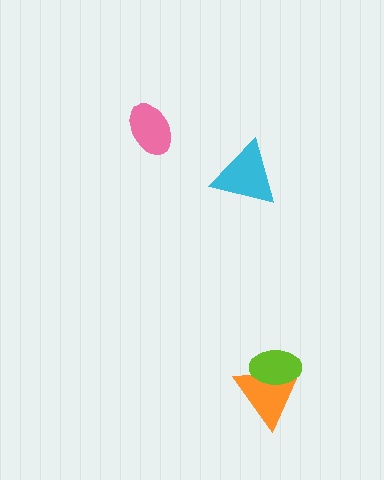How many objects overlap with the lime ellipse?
1 object overlaps with the lime ellipse.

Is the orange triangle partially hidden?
Yes, it is partially covered by another shape.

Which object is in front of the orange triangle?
The lime ellipse is in front of the orange triangle.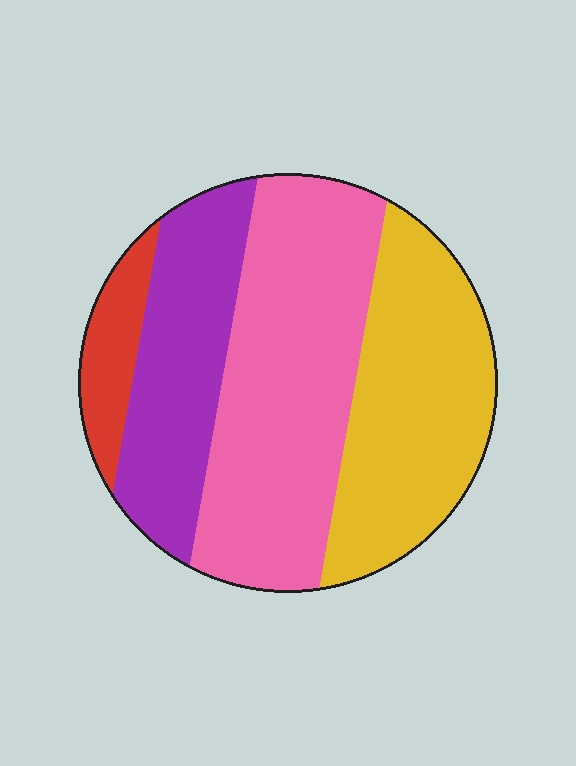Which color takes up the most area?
Pink, at roughly 40%.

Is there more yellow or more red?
Yellow.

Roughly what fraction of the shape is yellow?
Yellow takes up about one third (1/3) of the shape.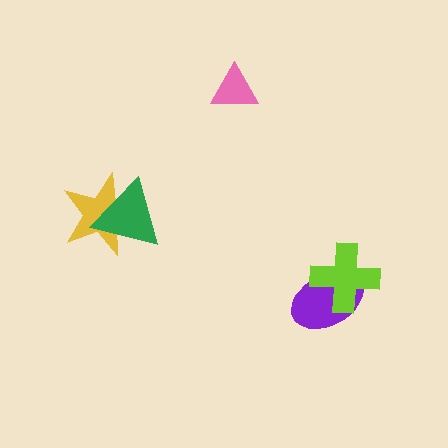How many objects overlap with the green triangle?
1 object overlaps with the green triangle.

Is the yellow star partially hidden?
Yes, it is partially covered by another shape.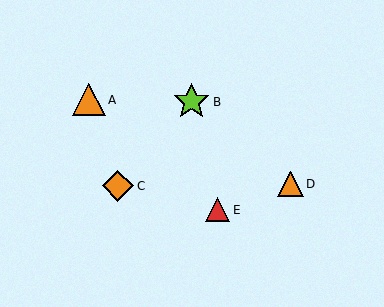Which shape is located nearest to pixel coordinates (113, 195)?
The orange diamond (labeled C) at (118, 186) is nearest to that location.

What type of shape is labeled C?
Shape C is an orange diamond.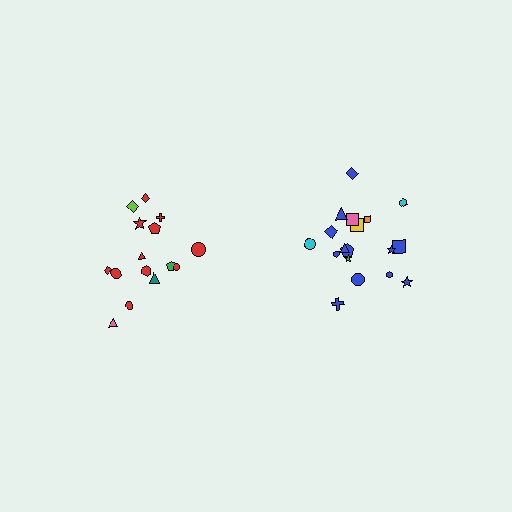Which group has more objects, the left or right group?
The right group.